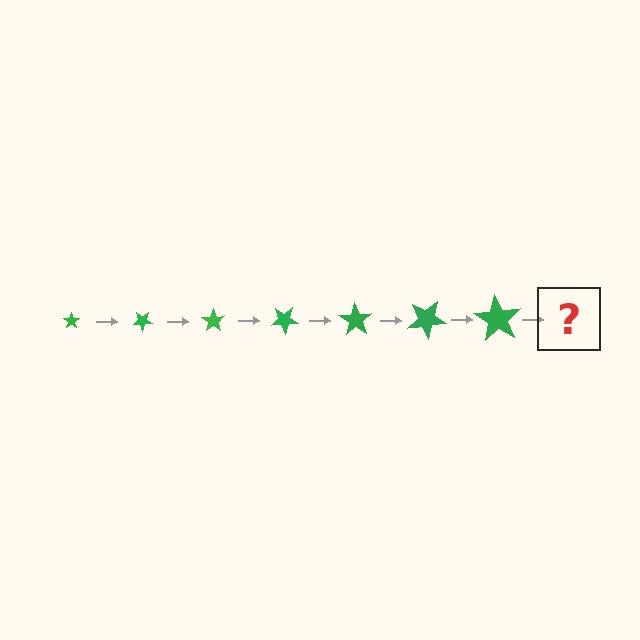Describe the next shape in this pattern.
It should be a star, larger than the previous one and rotated 245 degrees from the start.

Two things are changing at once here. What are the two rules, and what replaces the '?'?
The two rules are that the star grows larger each step and it rotates 35 degrees each step. The '?' should be a star, larger than the previous one and rotated 245 degrees from the start.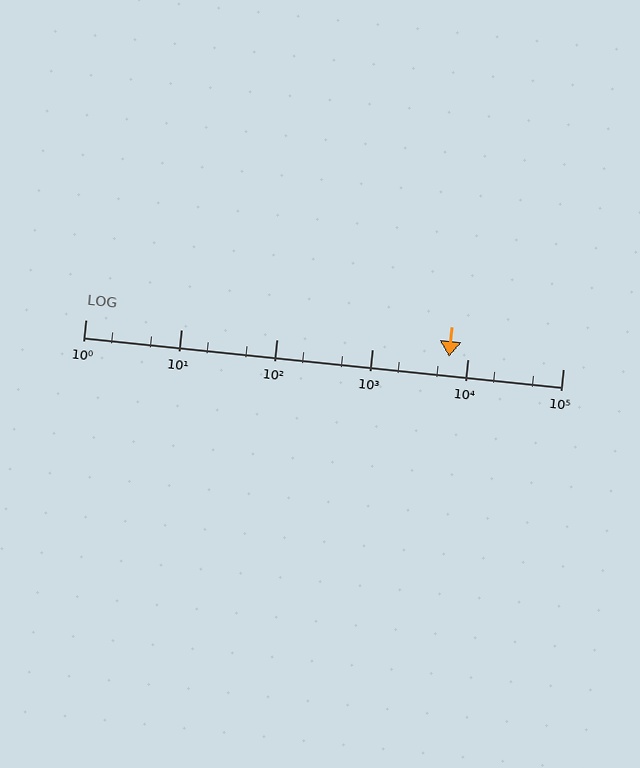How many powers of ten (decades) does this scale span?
The scale spans 5 decades, from 1 to 100000.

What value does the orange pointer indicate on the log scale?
The pointer indicates approximately 6400.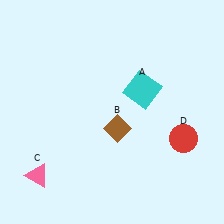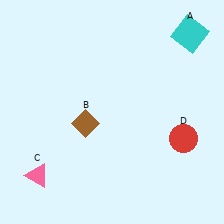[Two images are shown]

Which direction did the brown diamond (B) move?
The brown diamond (B) moved left.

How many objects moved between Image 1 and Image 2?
2 objects moved between the two images.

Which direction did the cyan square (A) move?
The cyan square (A) moved up.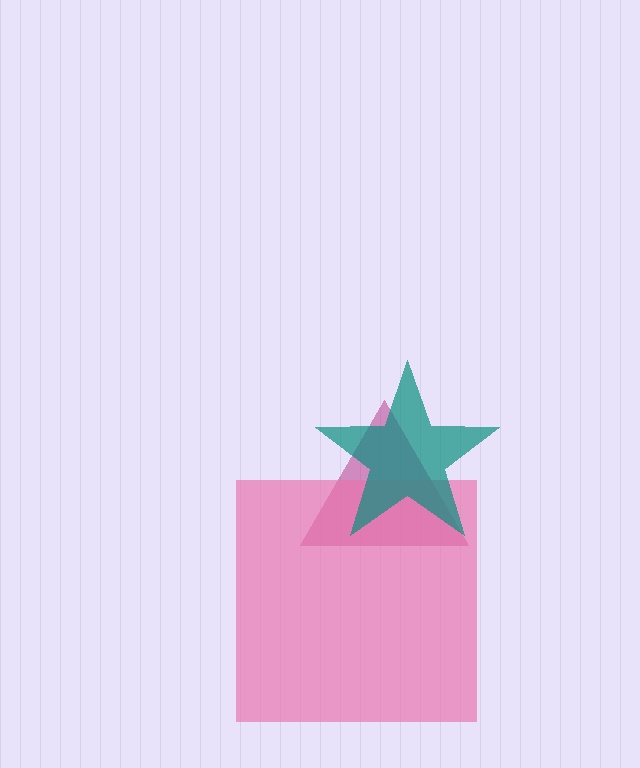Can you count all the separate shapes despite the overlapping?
Yes, there are 3 separate shapes.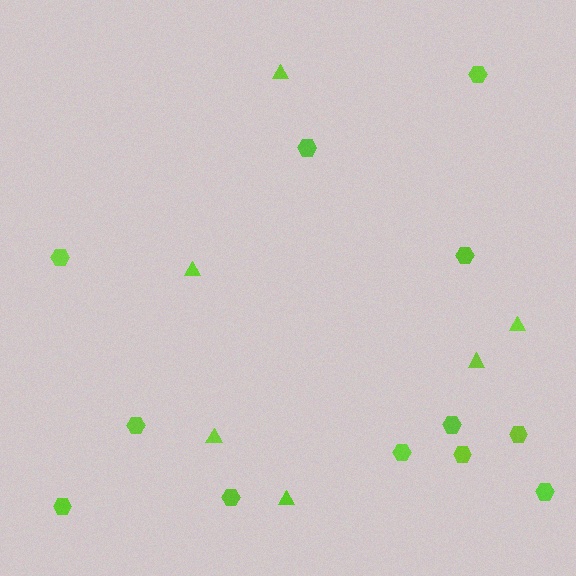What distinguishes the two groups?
There are 2 groups: one group of triangles (6) and one group of hexagons (12).